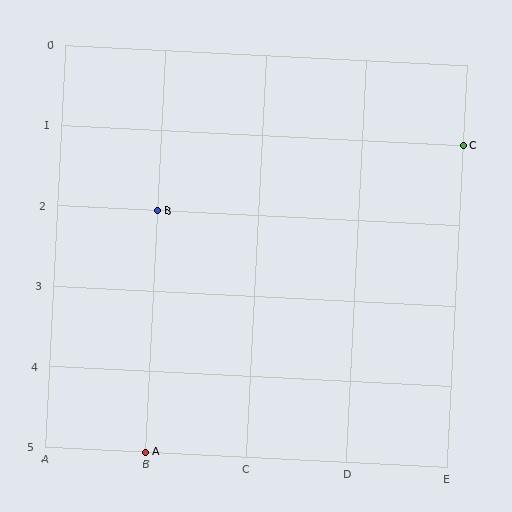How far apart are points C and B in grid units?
Points C and B are 3 columns and 1 row apart (about 3.2 grid units diagonally).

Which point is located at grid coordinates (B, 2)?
Point B is at (B, 2).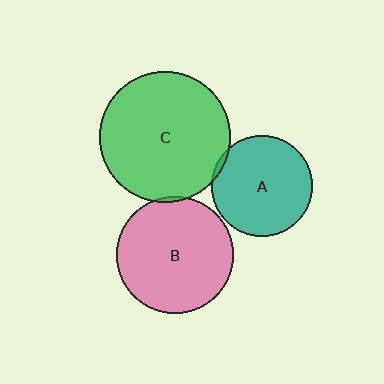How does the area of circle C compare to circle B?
Approximately 1.3 times.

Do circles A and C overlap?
Yes.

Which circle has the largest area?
Circle C (green).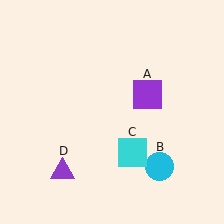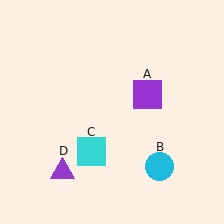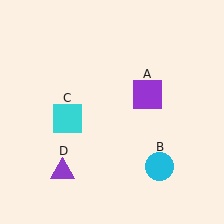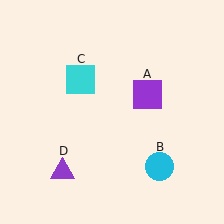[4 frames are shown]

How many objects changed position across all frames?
1 object changed position: cyan square (object C).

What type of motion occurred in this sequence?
The cyan square (object C) rotated clockwise around the center of the scene.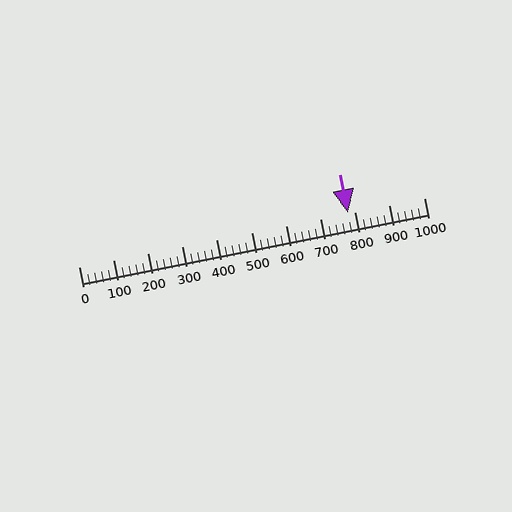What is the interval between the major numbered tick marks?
The major tick marks are spaced 100 units apart.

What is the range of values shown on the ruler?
The ruler shows values from 0 to 1000.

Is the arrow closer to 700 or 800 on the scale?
The arrow is closer to 800.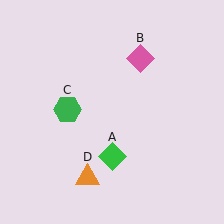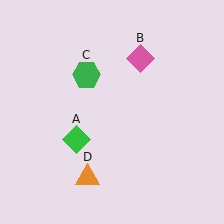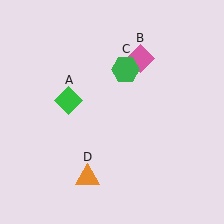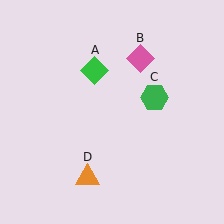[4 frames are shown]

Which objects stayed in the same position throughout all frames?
Pink diamond (object B) and orange triangle (object D) remained stationary.